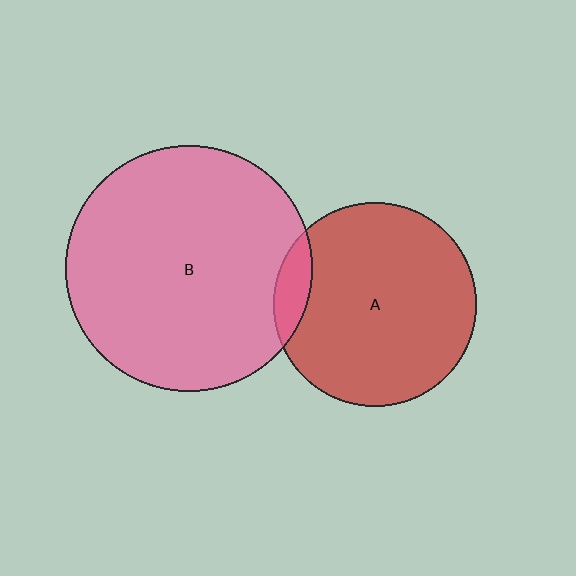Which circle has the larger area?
Circle B (pink).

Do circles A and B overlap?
Yes.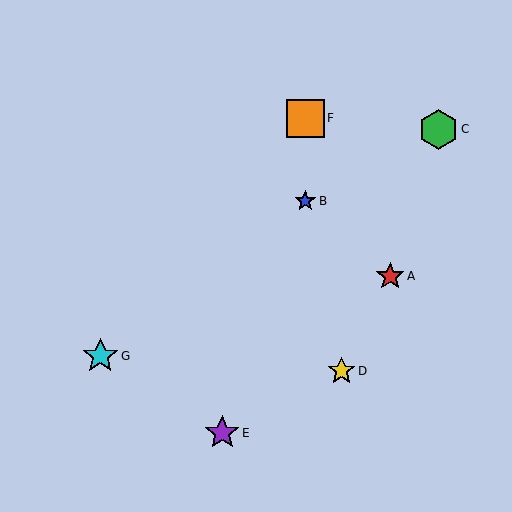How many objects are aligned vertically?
2 objects (B, F) are aligned vertically.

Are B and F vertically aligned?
Yes, both are at x≈305.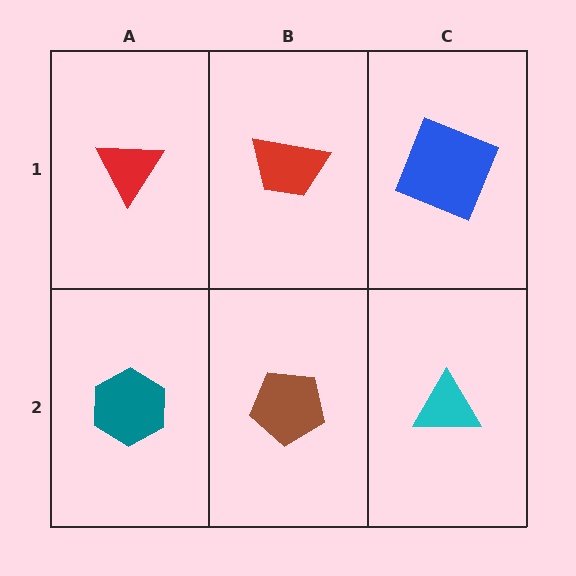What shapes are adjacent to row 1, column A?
A teal hexagon (row 2, column A), a red trapezoid (row 1, column B).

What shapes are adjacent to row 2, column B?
A red trapezoid (row 1, column B), a teal hexagon (row 2, column A), a cyan triangle (row 2, column C).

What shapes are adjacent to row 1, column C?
A cyan triangle (row 2, column C), a red trapezoid (row 1, column B).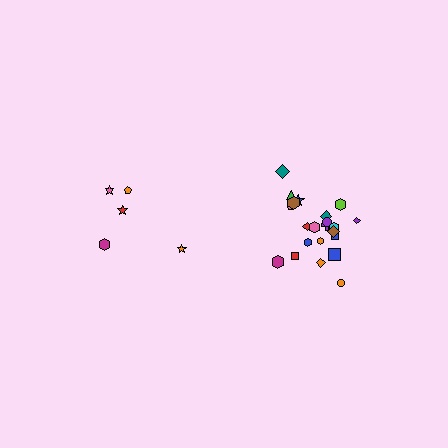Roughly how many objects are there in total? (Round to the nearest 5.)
Roughly 25 objects in total.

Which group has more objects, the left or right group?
The right group.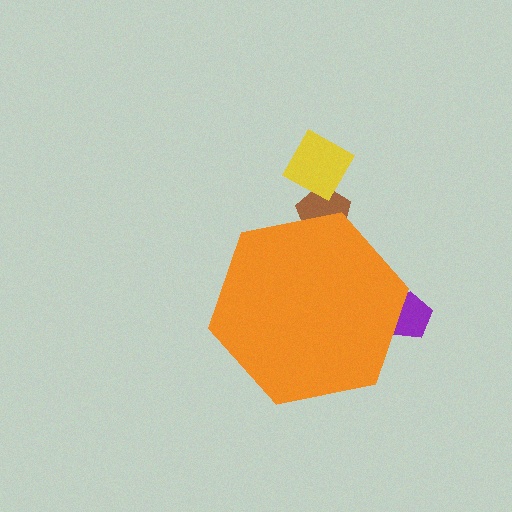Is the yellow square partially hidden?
No, the yellow square is fully visible.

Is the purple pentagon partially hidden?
Yes, the purple pentagon is partially hidden behind the orange hexagon.